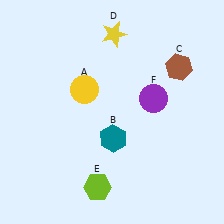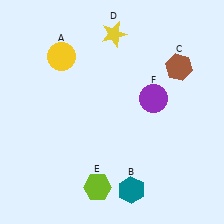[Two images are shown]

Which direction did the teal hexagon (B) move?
The teal hexagon (B) moved down.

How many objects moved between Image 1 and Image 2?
2 objects moved between the two images.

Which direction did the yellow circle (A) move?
The yellow circle (A) moved up.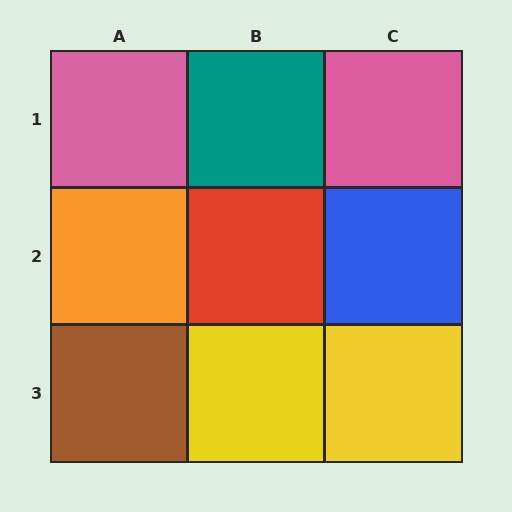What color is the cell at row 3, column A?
Brown.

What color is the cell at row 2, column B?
Red.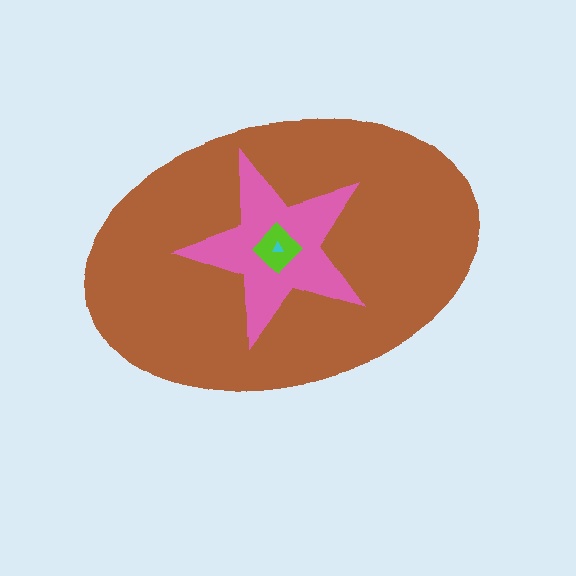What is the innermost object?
The cyan triangle.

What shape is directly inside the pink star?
The lime diamond.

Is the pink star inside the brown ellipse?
Yes.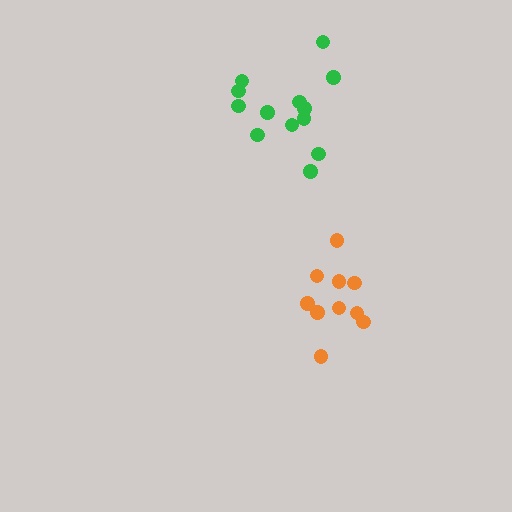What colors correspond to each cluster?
The clusters are colored: green, orange.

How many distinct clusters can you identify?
There are 2 distinct clusters.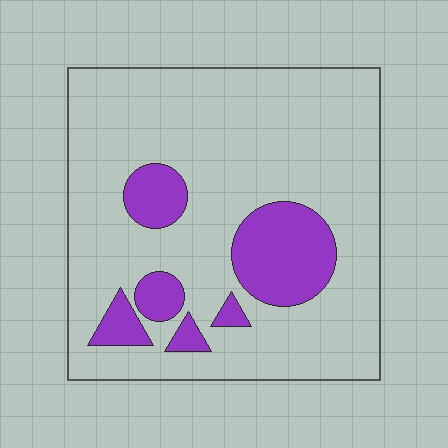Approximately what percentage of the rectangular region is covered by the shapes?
Approximately 20%.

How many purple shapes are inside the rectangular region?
6.